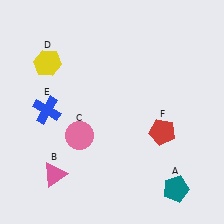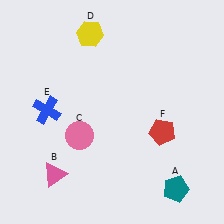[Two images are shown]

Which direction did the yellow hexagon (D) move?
The yellow hexagon (D) moved right.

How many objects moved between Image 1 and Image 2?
1 object moved between the two images.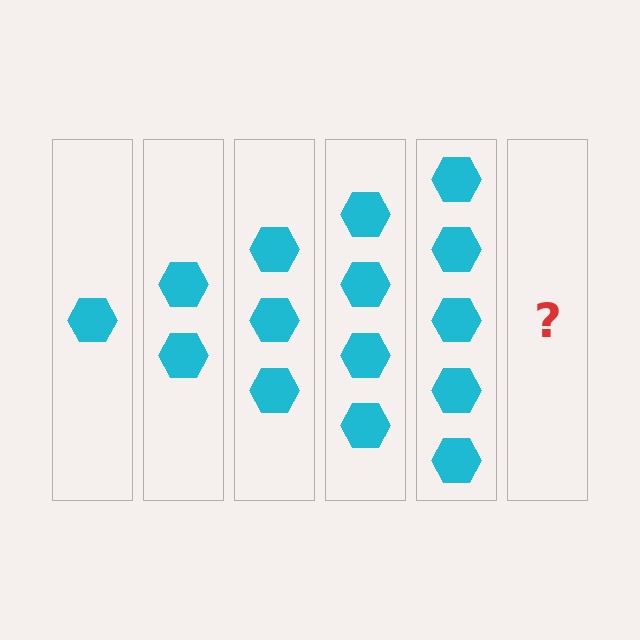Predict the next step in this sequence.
The next step is 6 hexagons.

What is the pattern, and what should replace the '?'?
The pattern is that each step adds one more hexagon. The '?' should be 6 hexagons.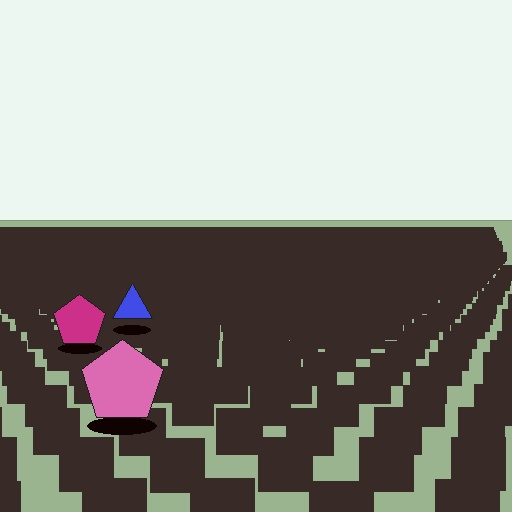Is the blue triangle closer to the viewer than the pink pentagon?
No. The pink pentagon is closer — you can tell from the texture gradient: the ground texture is coarser near it.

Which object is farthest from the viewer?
The blue triangle is farthest from the viewer. It appears smaller and the ground texture around it is denser.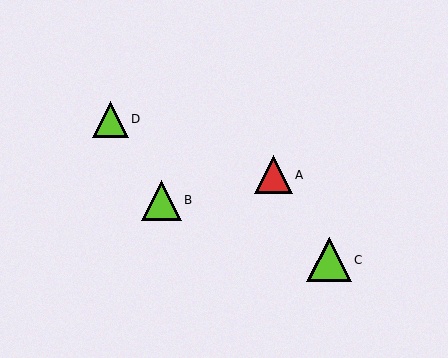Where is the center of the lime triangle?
The center of the lime triangle is at (110, 119).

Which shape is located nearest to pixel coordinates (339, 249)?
The lime triangle (labeled C) at (329, 260) is nearest to that location.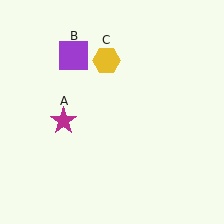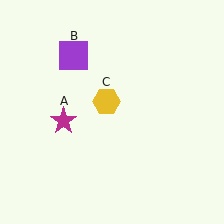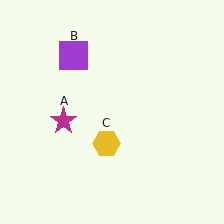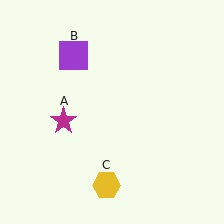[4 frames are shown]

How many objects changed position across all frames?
1 object changed position: yellow hexagon (object C).